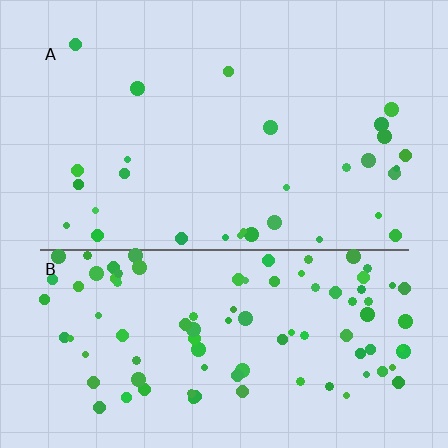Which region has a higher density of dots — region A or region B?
B (the bottom).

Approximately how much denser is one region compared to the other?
Approximately 3.3× — region B over region A.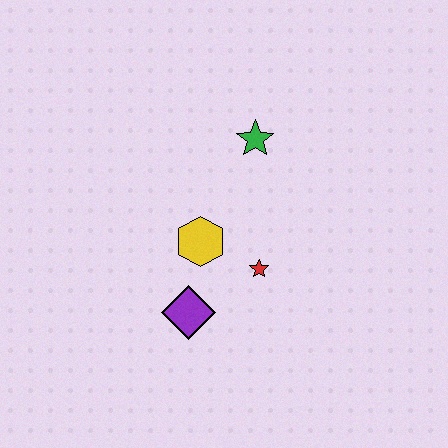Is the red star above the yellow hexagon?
No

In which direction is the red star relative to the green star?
The red star is below the green star.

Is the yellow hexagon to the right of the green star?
No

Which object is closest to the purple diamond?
The yellow hexagon is closest to the purple diamond.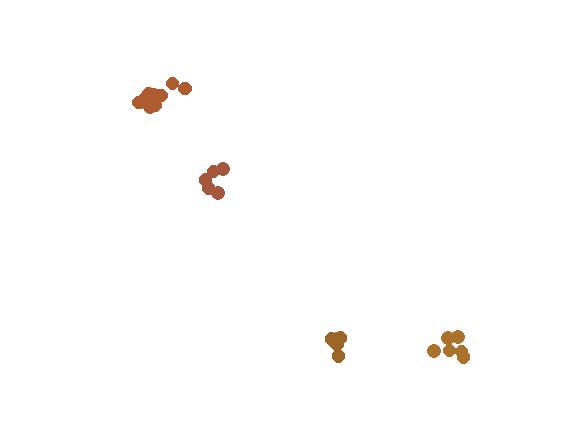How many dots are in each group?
Group 1: 5 dots, Group 2: 10 dots, Group 3: 5 dots, Group 4: 6 dots (26 total).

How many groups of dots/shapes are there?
There are 4 groups.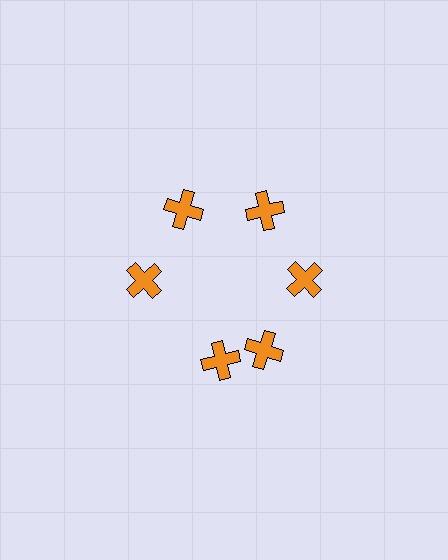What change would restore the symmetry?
The symmetry would be restored by rotating it back into even spacing with its neighbors so that all 6 crosses sit at equal angles and equal distance from the center.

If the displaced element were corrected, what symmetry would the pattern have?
It would have 6-fold rotational symmetry — the pattern would map onto itself every 60 degrees.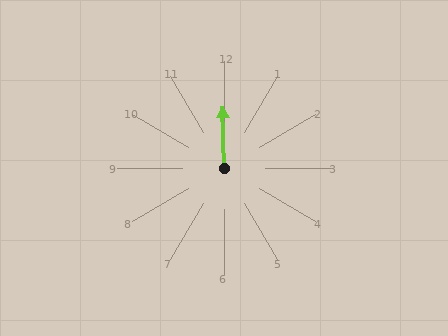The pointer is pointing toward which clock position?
Roughly 12 o'clock.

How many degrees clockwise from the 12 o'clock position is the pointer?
Approximately 359 degrees.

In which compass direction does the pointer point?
North.